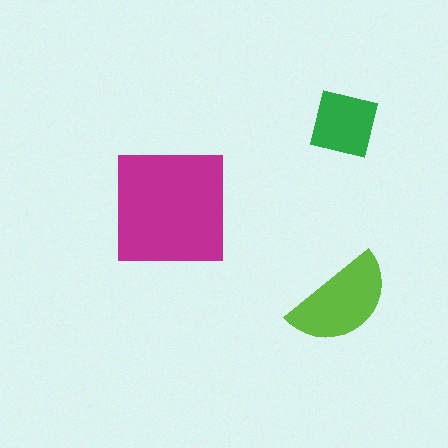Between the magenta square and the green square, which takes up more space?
The magenta square.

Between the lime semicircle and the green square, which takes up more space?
The lime semicircle.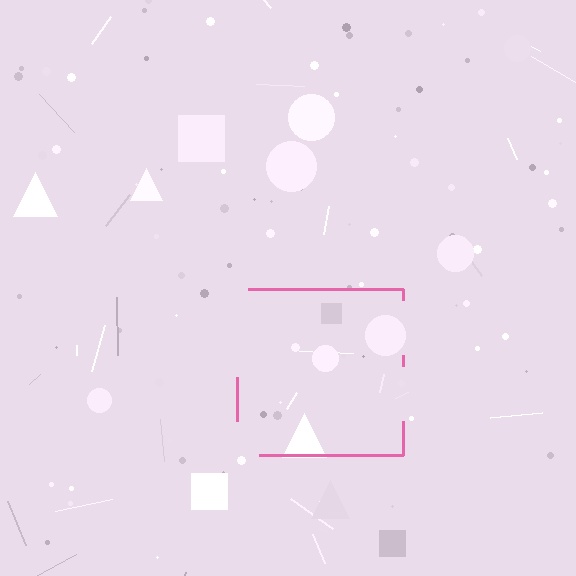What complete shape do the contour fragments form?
The contour fragments form a square.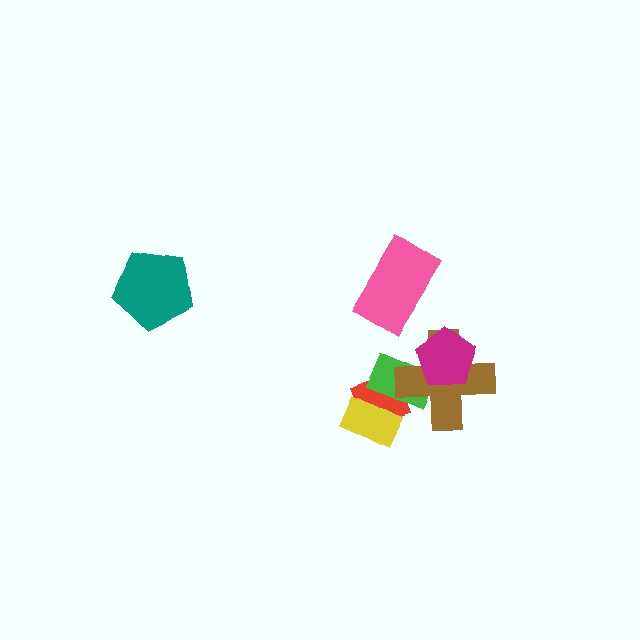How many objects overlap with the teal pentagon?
0 objects overlap with the teal pentagon.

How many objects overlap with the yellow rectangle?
2 objects overlap with the yellow rectangle.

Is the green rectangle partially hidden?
Yes, it is partially covered by another shape.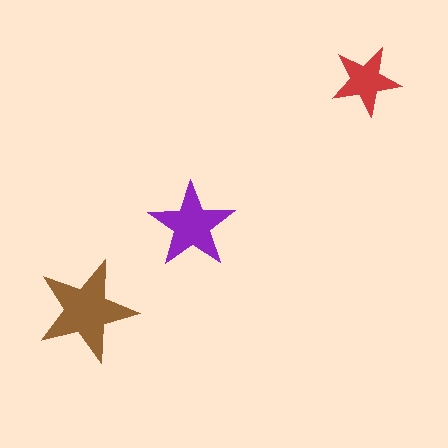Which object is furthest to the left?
The brown star is leftmost.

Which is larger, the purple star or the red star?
The purple one.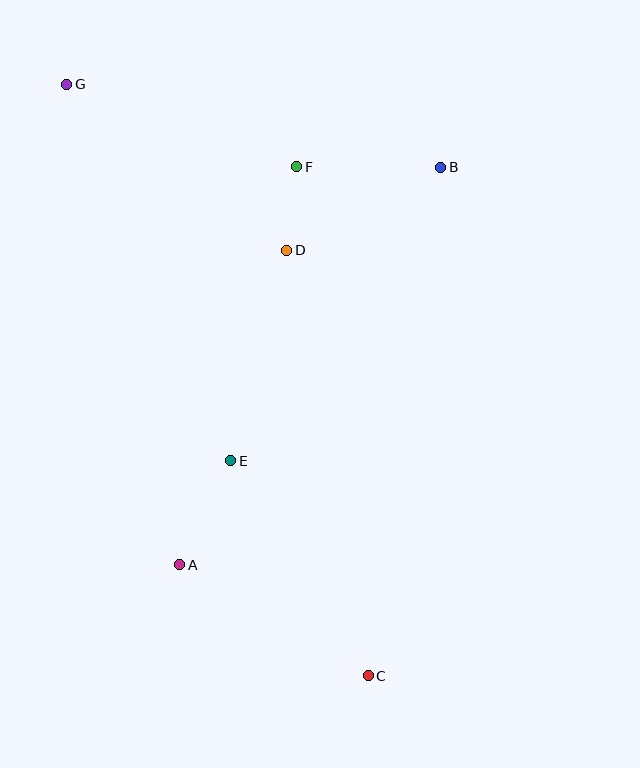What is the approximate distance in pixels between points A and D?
The distance between A and D is approximately 332 pixels.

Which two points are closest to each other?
Points D and F are closest to each other.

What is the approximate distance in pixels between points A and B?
The distance between A and B is approximately 476 pixels.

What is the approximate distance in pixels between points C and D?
The distance between C and D is approximately 433 pixels.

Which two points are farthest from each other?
Points C and G are farthest from each other.